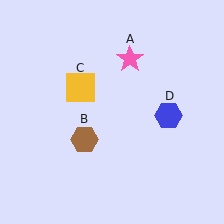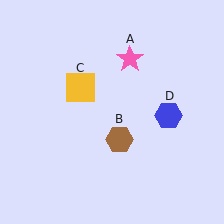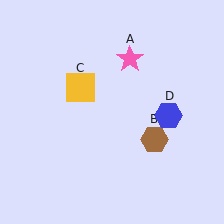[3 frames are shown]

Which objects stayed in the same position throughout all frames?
Pink star (object A) and yellow square (object C) and blue hexagon (object D) remained stationary.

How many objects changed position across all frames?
1 object changed position: brown hexagon (object B).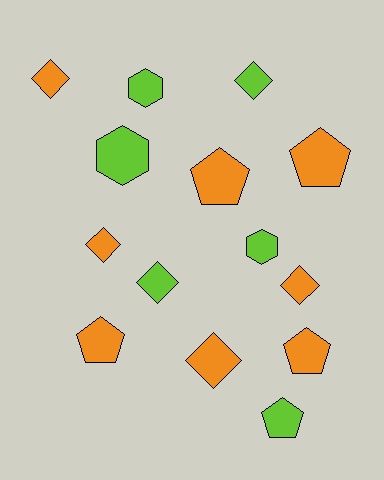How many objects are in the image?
There are 14 objects.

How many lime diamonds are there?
There are 2 lime diamonds.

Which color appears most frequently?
Orange, with 8 objects.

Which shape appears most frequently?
Diamond, with 6 objects.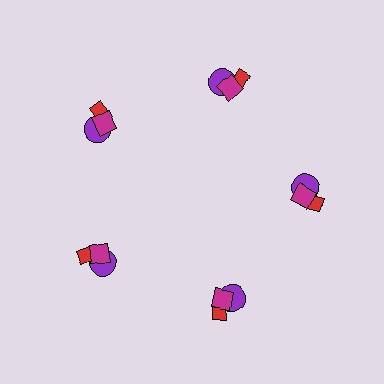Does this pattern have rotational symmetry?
Yes, this pattern has 5-fold rotational symmetry. It looks the same after rotating 72 degrees around the center.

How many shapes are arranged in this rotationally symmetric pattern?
There are 15 shapes, arranged in 5 groups of 3.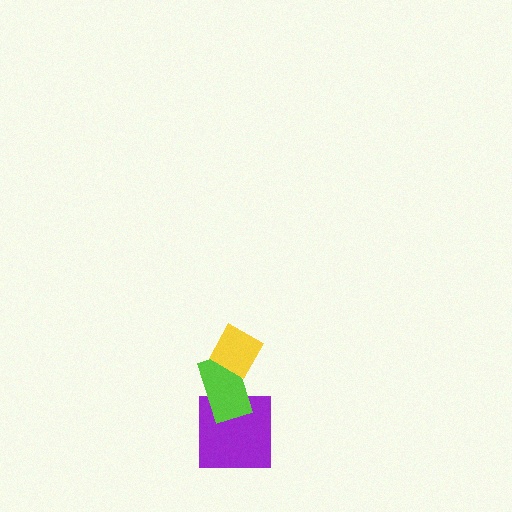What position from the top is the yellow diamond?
The yellow diamond is 1st from the top.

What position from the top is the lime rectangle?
The lime rectangle is 2nd from the top.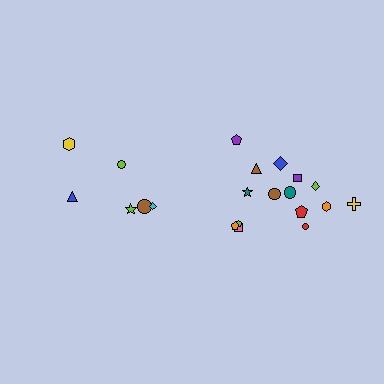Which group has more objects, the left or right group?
The right group.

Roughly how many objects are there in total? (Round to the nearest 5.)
Roughly 20 objects in total.